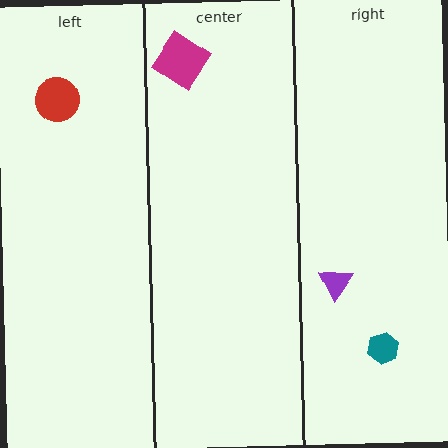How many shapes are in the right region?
2.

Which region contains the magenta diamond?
The center region.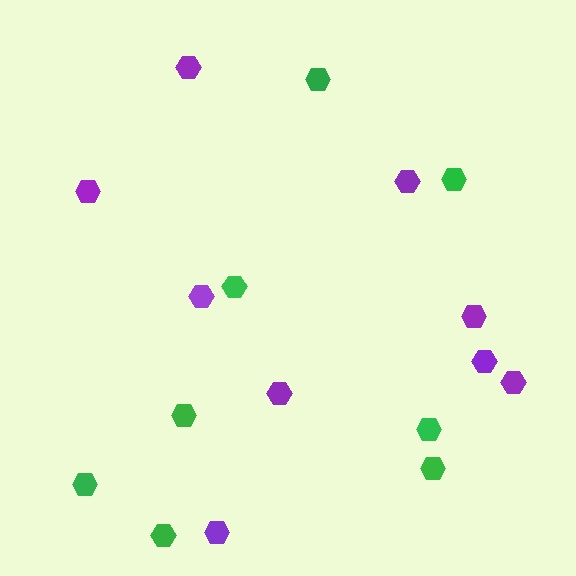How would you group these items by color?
There are 2 groups: one group of green hexagons (8) and one group of purple hexagons (9).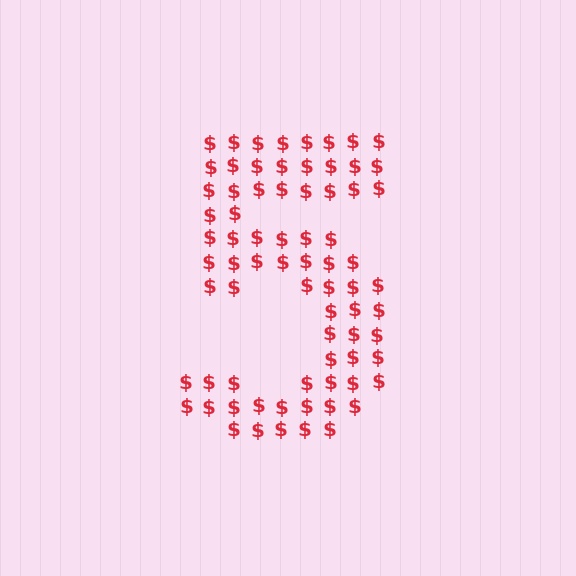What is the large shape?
The large shape is the digit 5.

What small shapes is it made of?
It is made of small dollar signs.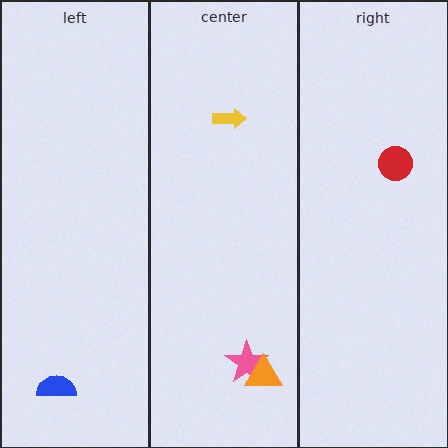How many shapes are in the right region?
1.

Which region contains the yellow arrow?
The center region.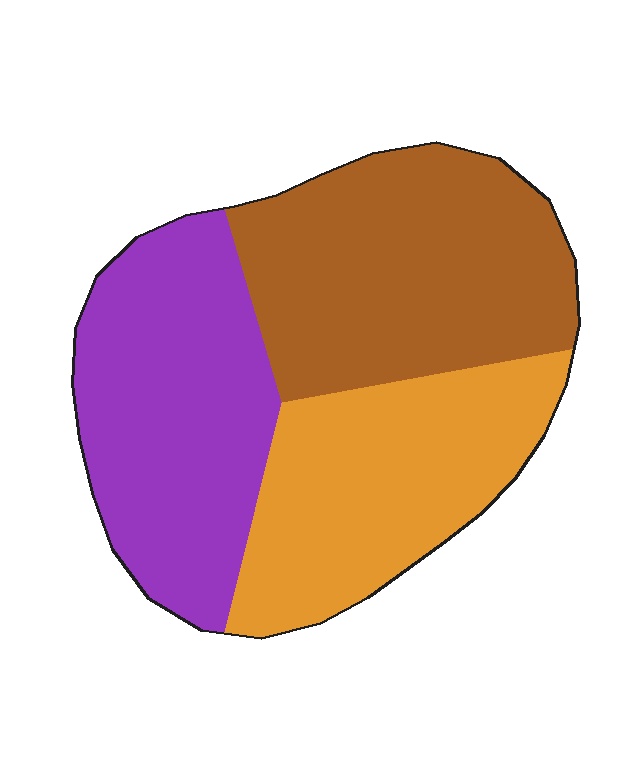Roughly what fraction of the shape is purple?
Purple covers about 35% of the shape.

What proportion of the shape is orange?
Orange covers 30% of the shape.